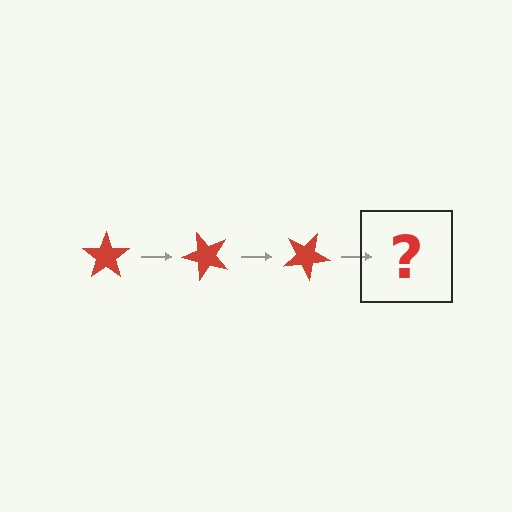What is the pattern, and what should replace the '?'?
The pattern is that the star rotates 50 degrees each step. The '?' should be a red star rotated 150 degrees.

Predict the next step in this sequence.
The next step is a red star rotated 150 degrees.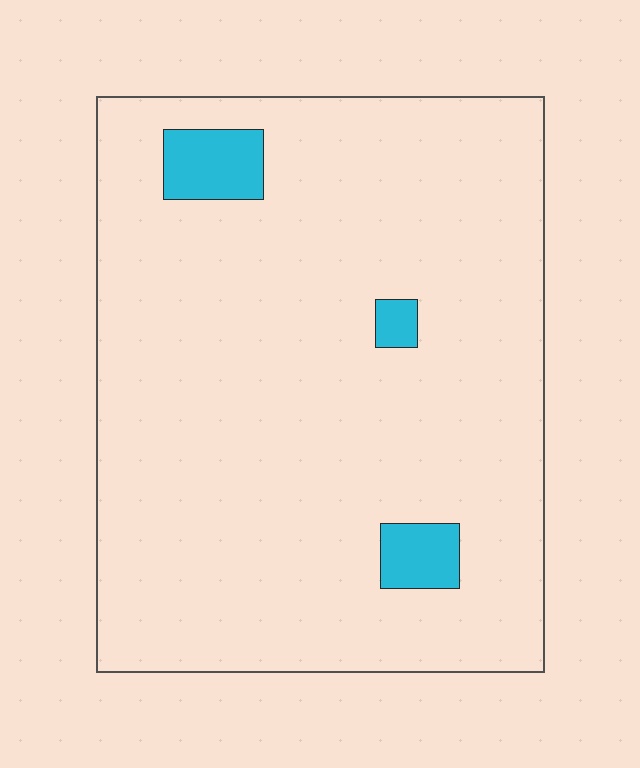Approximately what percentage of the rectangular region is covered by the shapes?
Approximately 5%.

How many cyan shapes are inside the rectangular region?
3.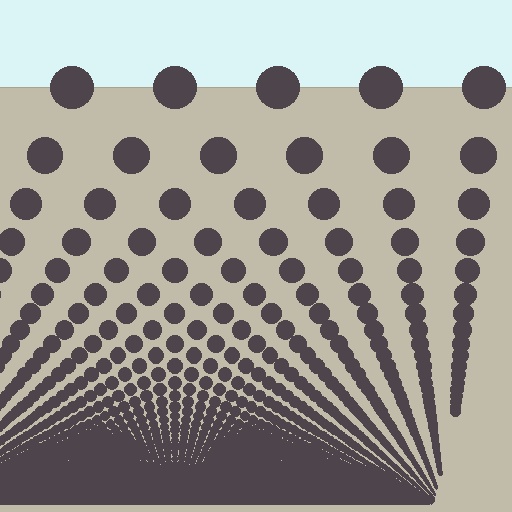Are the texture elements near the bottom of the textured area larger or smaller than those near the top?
Smaller. The gradient is inverted — elements near the bottom are smaller and denser.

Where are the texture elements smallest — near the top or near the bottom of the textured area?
Near the bottom.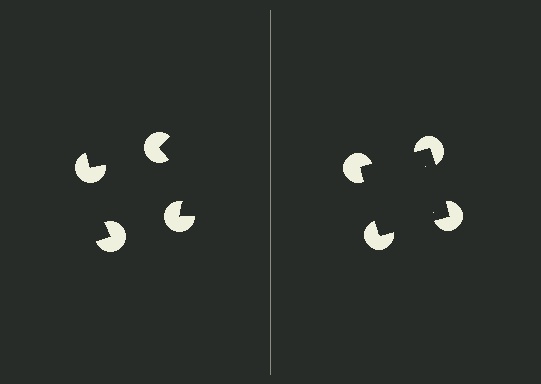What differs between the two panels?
The pac-man discs are positioned identically on both sides; only the wedge orientations differ. On the right they align to a square; on the left they are misaligned.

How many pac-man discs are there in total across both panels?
8 — 4 on each side.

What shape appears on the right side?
An illusory square.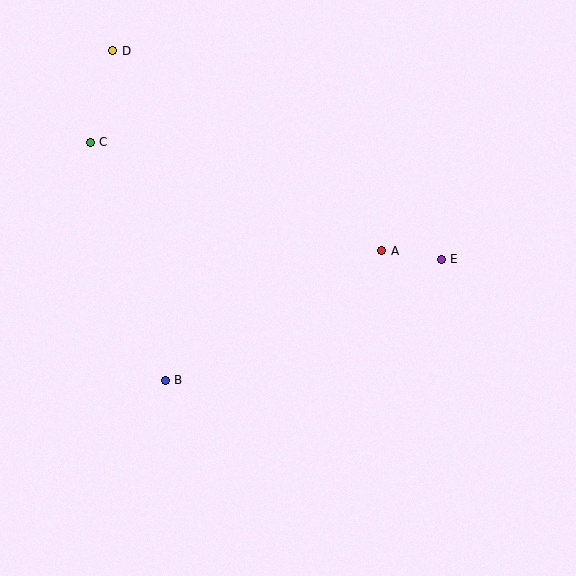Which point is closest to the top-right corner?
Point E is closest to the top-right corner.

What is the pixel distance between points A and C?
The distance between A and C is 311 pixels.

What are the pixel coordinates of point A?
Point A is at (382, 251).